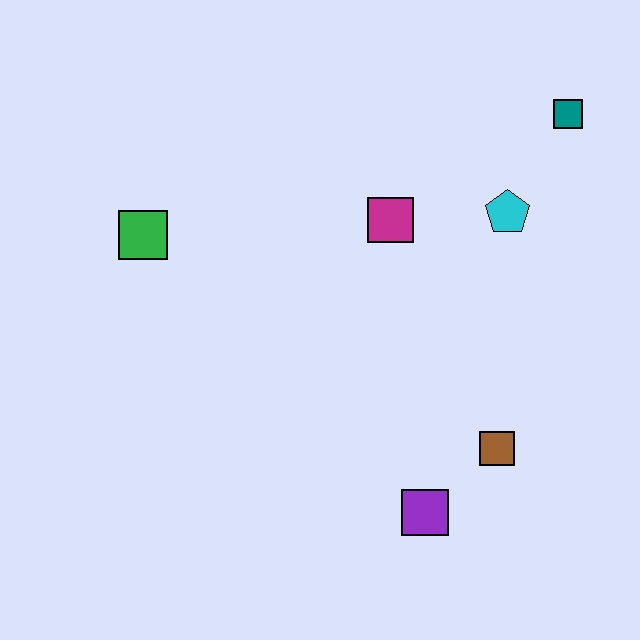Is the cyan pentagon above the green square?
Yes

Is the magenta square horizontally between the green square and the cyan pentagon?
Yes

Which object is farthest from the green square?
The teal square is farthest from the green square.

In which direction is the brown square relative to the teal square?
The brown square is below the teal square.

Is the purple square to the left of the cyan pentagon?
Yes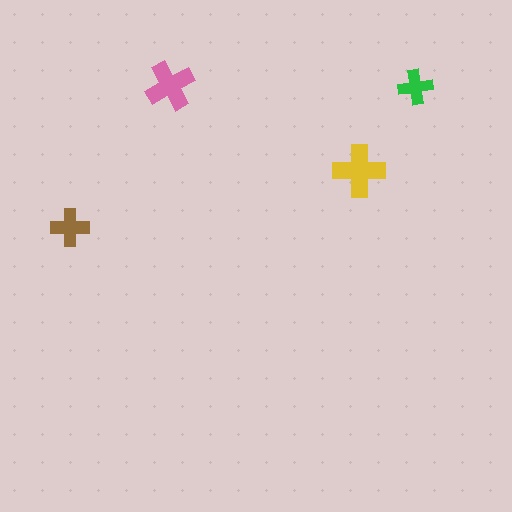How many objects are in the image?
There are 4 objects in the image.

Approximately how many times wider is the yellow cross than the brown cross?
About 1.5 times wider.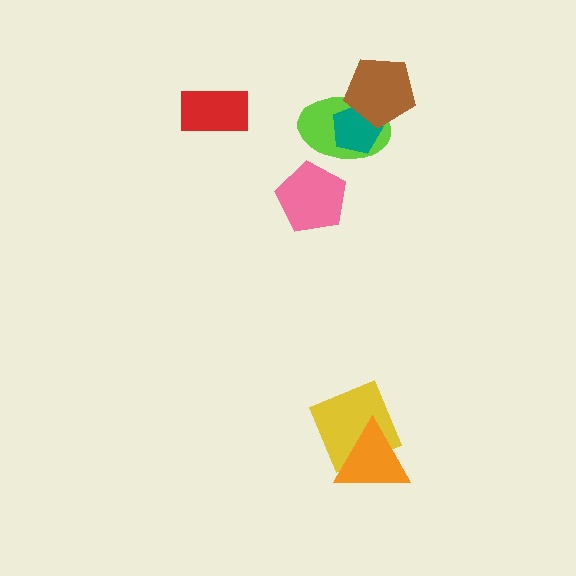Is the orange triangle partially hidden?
No, no other shape covers it.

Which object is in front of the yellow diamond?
The orange triangle is in front of the yellow diamond.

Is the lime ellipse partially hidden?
Yes, it is partially covered by another shape.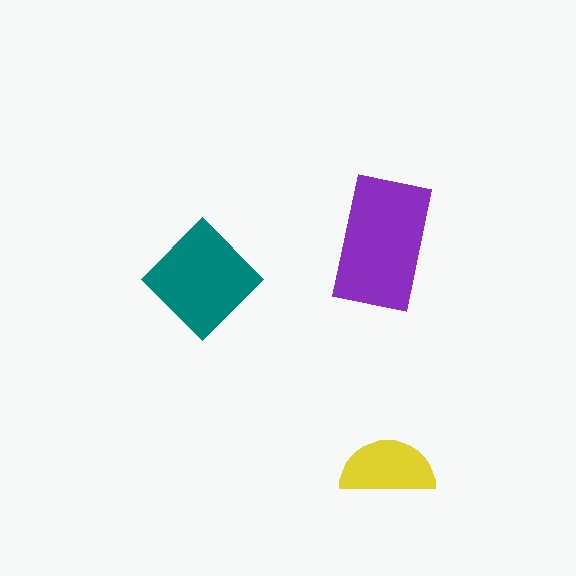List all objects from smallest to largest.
The yellow semicircle, the teal diamond, the purple rectangle.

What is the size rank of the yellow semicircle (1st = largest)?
3rd.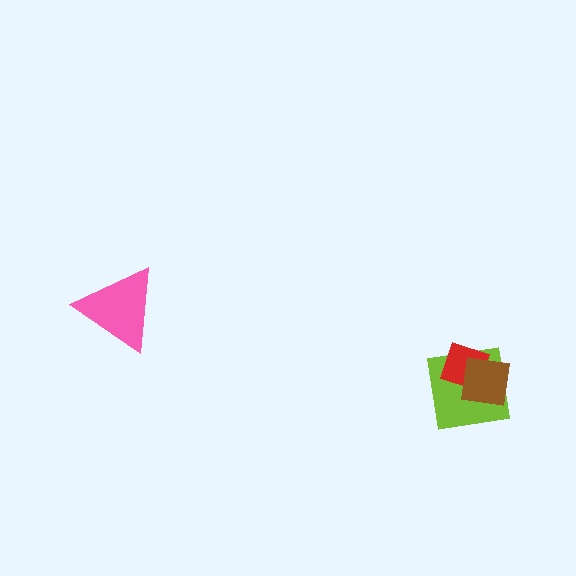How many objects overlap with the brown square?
2 objects overlap with the brown square.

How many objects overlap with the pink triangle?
0 objects overlap with the pink triangle.